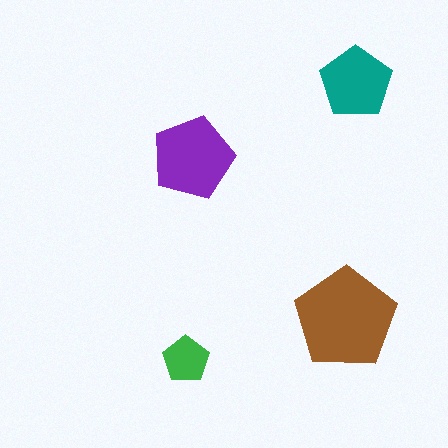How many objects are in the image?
There are 4 objects in the image.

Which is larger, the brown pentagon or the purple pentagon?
The brown one.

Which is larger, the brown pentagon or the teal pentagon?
The brown one.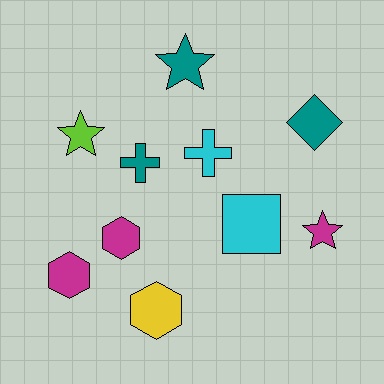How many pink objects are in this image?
There are no pink objects.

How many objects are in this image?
There are 10 objects.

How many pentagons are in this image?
There are no pentagons.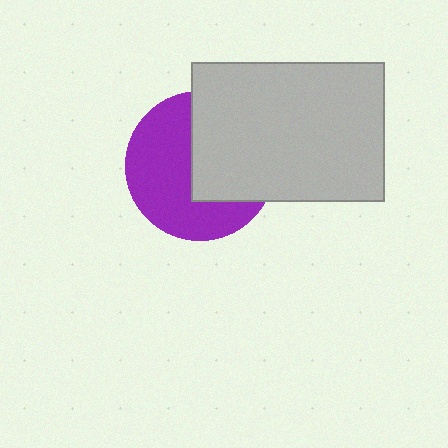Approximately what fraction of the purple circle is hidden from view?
Roughly 45% of the purple circle is hidden behind the light gray rectangle.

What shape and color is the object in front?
The object in front is a light gray rectangle.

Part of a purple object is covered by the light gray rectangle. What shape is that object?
It is a circle.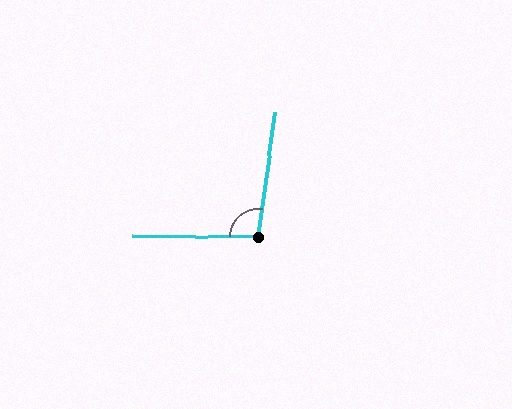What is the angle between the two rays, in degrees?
Approximately 97 degrees.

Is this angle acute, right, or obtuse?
It is obtuse.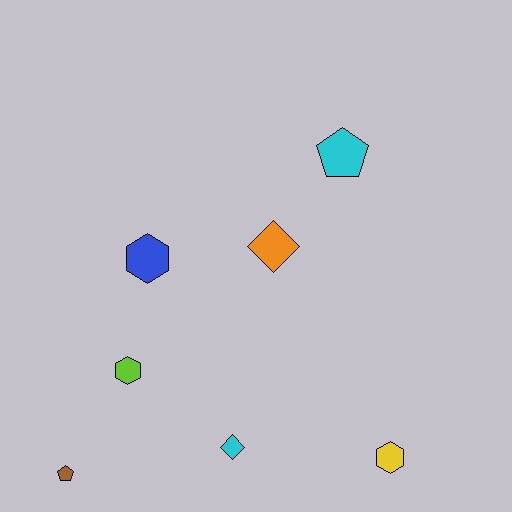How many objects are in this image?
There are 7 objects.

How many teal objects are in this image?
There are no teal objects.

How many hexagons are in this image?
There are 3 hexagons.